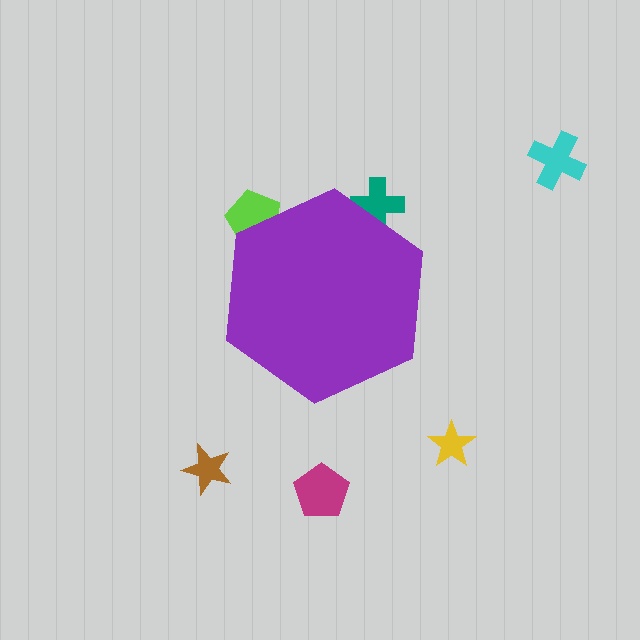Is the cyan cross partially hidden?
No, the cyan cross is fully visible.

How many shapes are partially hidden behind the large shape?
2 shapes are partially hidden.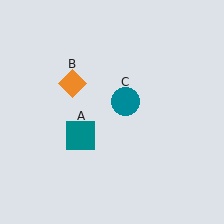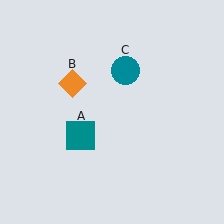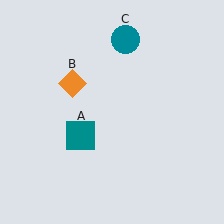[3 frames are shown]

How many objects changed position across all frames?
1 object changed position: teal circle (object C).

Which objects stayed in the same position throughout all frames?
Teal square (object A) and orange diamond (object B) remained stationary.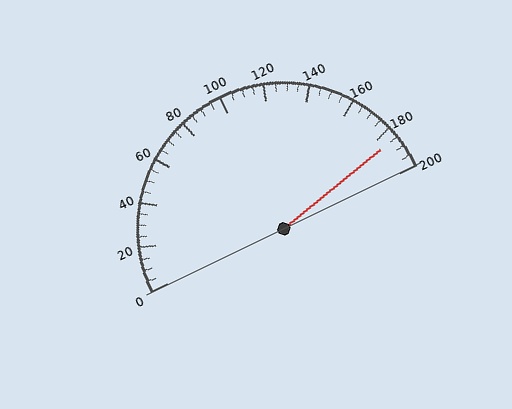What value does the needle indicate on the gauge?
The needle indicates approximately 185.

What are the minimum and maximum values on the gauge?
The gauge ranges from 0 to 200.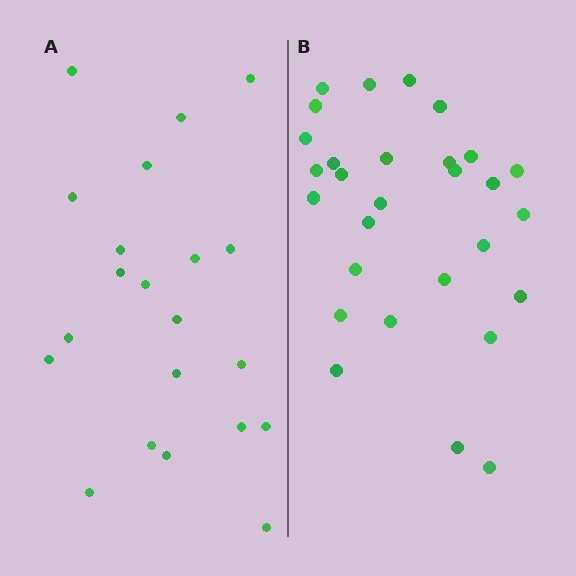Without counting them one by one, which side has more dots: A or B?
Region B (the right region) has more dots.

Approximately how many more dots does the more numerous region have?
Region B has roughly 8 or so more dots than region A.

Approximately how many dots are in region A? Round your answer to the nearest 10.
About 20 dots. (The exact count is 21, which rounds to 20.)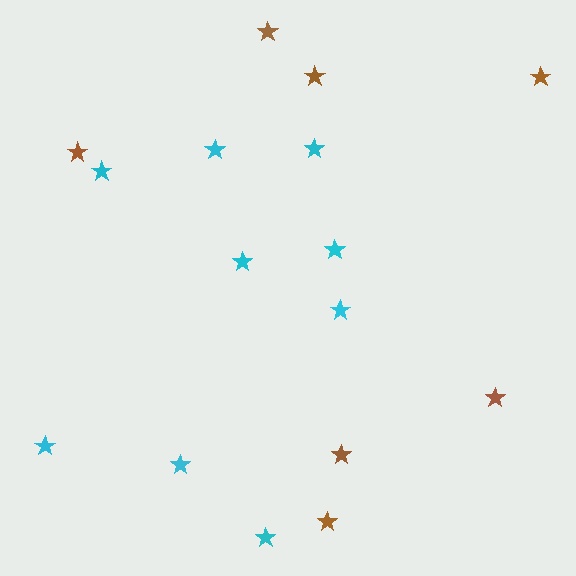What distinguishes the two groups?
There are 2 groups: one group of brown stars (7) and one group of cyan stars (9).